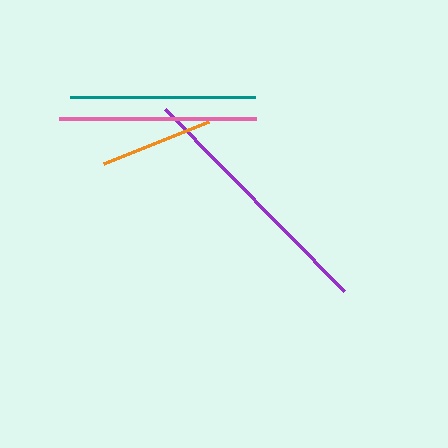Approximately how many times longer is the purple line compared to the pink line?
The purple line is approximately 1.3 times the length of the pink line.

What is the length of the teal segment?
The teal segment is approximately 184 pixels long.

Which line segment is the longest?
The purple line is the longest at approximately 255 pixels.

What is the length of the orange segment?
The orange segment is approximately 112 pixels long.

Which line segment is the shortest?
The orange line is the shortest at approximately 112 pixels.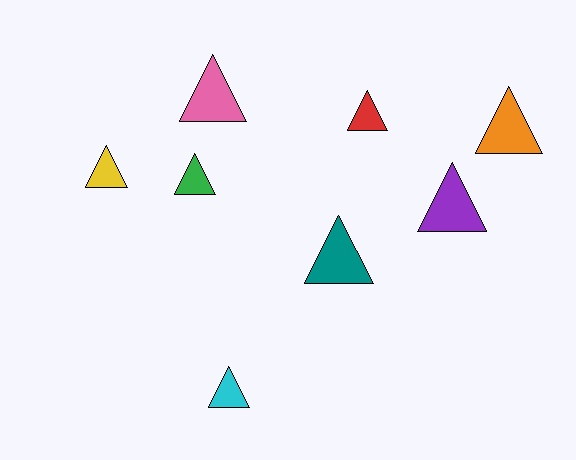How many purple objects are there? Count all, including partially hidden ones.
There is 1 purple object.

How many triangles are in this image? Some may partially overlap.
There are 8 triangles.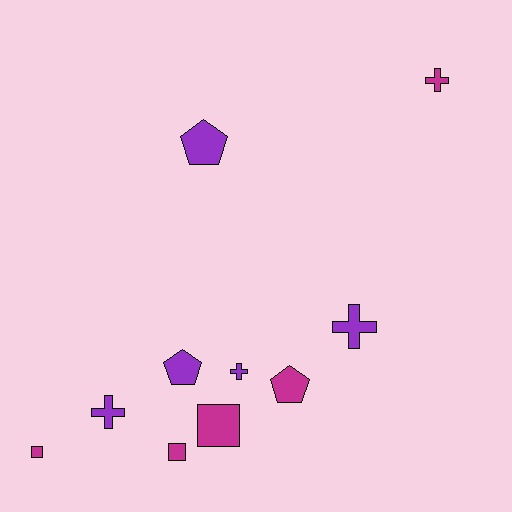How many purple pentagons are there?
There are 2 purple pentagons.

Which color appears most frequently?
Purple, with 5 objects.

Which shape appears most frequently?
Cross, with 4 objects.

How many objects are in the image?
There are 10 objects.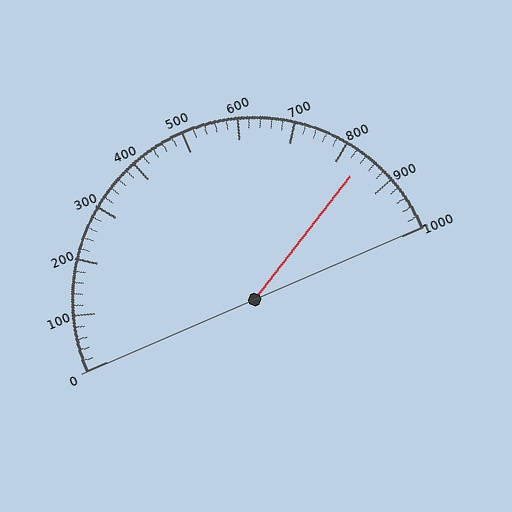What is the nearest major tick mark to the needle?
The nearest major tick mark is 800.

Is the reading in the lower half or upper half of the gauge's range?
The reading is in the upper half of the range (0 to 1000).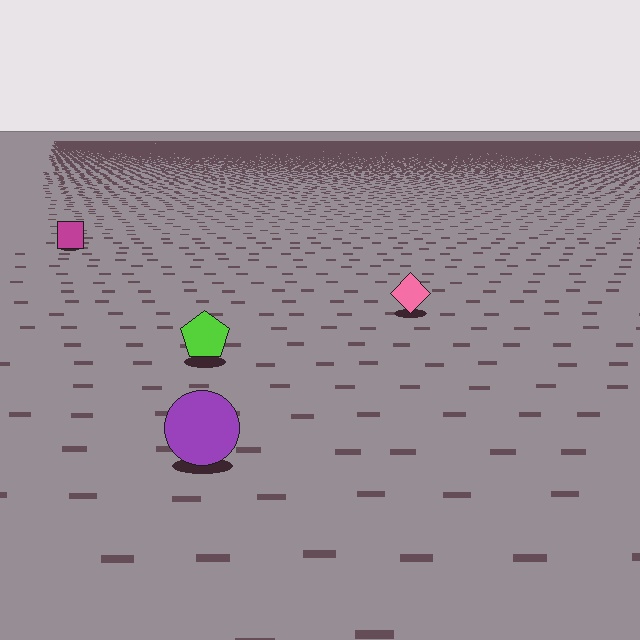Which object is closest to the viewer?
The purple circle is closest. The texture marks near it are larger and more spread out.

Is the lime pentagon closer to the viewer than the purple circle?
No. The purple circle is closer — you can tell from the texture gradient: the ground texture is coarser near it.